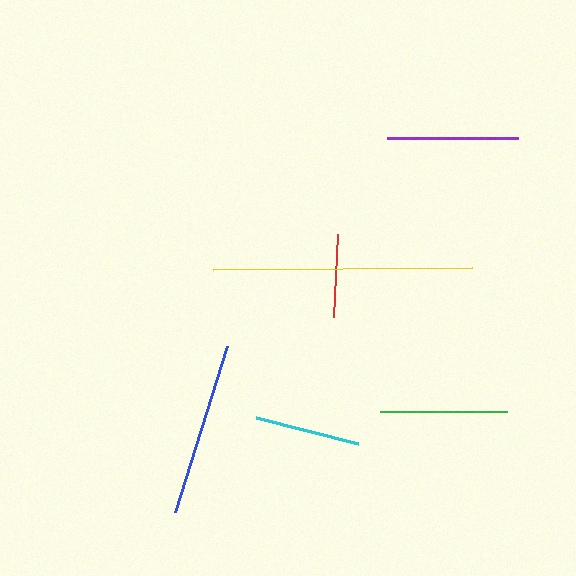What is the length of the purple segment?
The purple segment is approximately 130 pixels long.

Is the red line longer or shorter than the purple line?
The purple line is longer than the red line.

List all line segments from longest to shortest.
From longest to shortest: yellow, blue, purple, green, cyan, red.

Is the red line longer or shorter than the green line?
The green line is longer than the red line.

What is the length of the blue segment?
The blue segment is approximately 174 pixels long.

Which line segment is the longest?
The yellow line is the longest at approximately 260 pixels.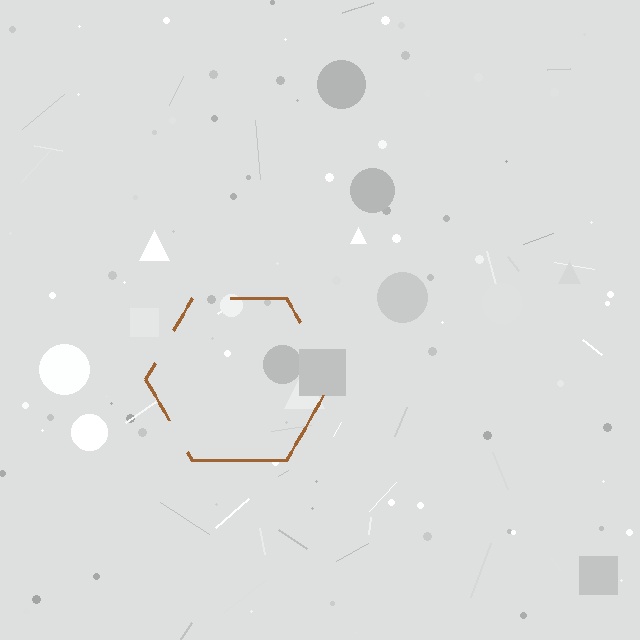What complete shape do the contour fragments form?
The contour fragments form a hexagon.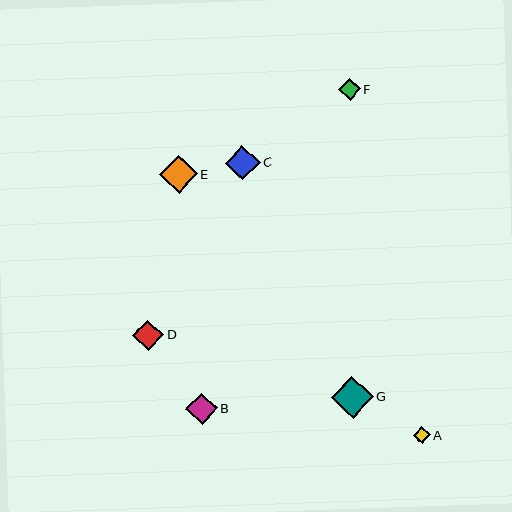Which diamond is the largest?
Diamond G is the largest with a size of approximately 41 pixels.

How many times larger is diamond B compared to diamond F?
Diamond B is approximately 1.5 times the size of diamond F.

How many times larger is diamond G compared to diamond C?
Diamond G is approximately 1.2 times the size of diamond C.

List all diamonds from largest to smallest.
From largest to smallest: G, E, C, B, D, F, A.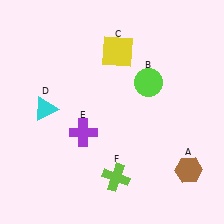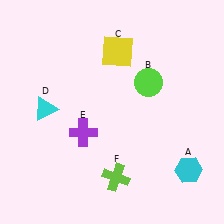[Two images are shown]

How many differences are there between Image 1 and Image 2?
There is 1 difference between the two images.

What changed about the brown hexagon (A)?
In Image 1, A is brown. In Image 2, it changed to cyan.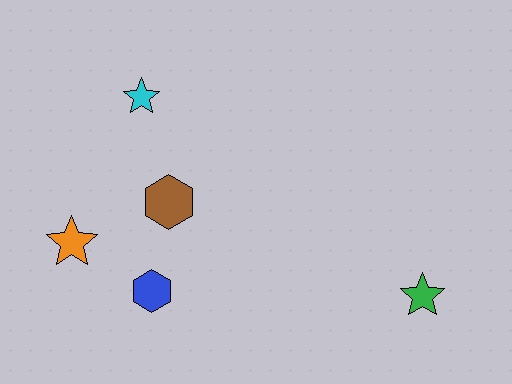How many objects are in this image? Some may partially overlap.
There are 5 objects.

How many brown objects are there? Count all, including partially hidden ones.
There is 1 brown object.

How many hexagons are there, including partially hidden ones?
There are 2 hexagons.